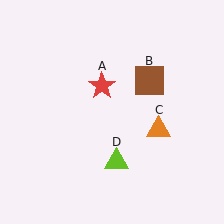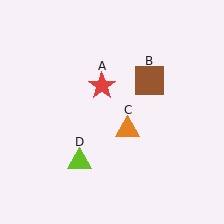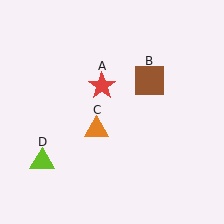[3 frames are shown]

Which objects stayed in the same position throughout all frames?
Red star (object A) and brown square (object B) remained stationary.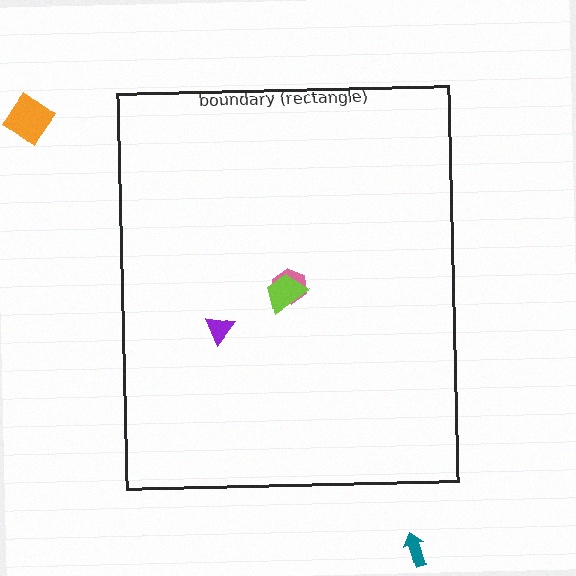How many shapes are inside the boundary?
3 inside, 2 outside.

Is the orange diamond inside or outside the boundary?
Outside.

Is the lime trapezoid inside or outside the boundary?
Inside.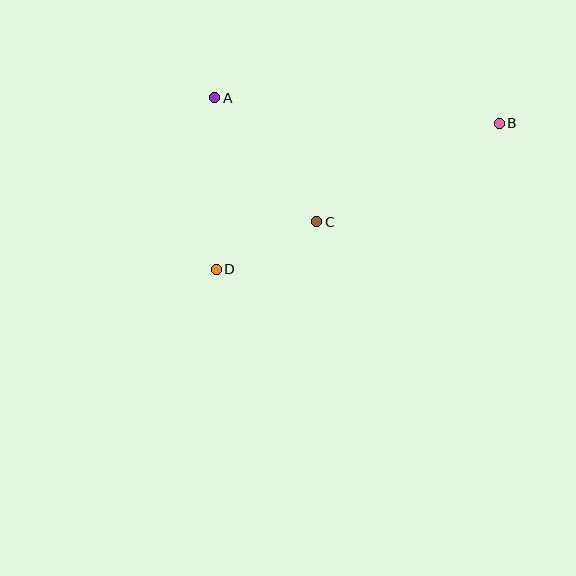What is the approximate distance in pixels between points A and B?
The distance between A and B is approximately 286 pixels.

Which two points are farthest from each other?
Points B and D are farthest from each other.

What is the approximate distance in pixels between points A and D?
The distance between A and D is approximately 171 pixels.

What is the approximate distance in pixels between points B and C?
The distance between B and C is approximately 207 pixels.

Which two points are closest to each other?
Points C and D are closest to each other.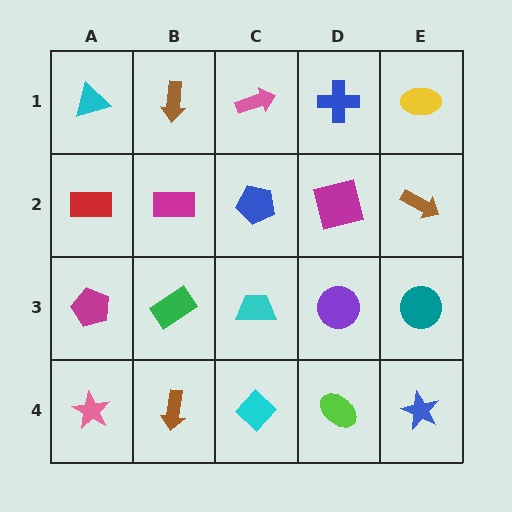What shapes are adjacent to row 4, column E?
A teal circle (row 3, column E), a lime ellipse (row 4, column D).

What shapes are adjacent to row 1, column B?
A magenta rectangle (row 2, column B), a cyan triangle (row 1, column A), a pink arrow (row 1, column C).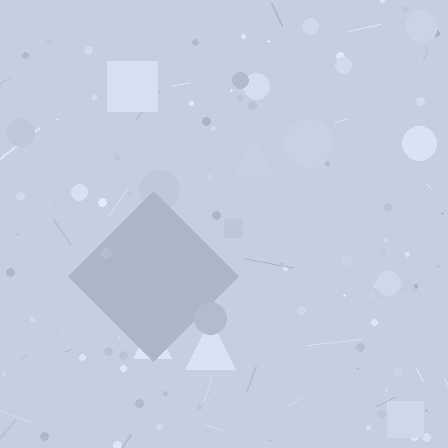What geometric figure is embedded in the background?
A diamond is embedded in the background.